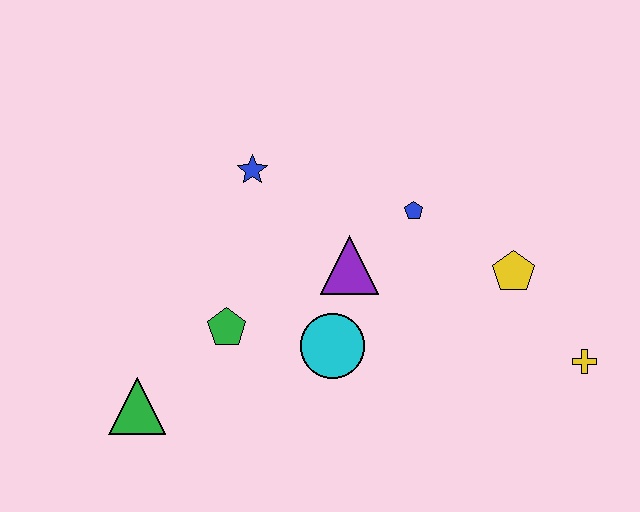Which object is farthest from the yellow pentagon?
The green triangle is farthest from the yellow pentagon.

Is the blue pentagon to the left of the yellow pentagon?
Yes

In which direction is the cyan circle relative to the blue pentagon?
The cyan circle is below the blue pentagon.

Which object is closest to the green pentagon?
The cyan circle is closest to the green pentagon.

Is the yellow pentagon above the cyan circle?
Yes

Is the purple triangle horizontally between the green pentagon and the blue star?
No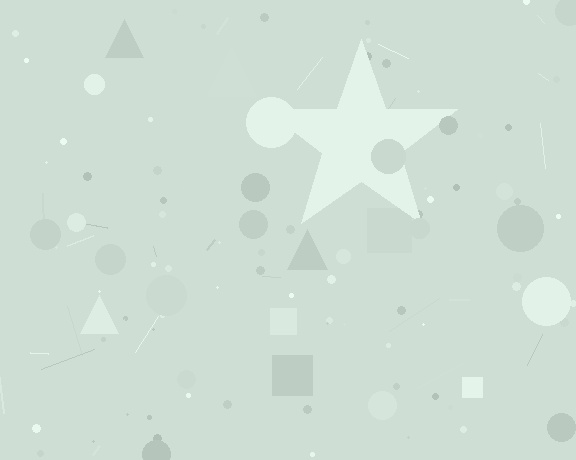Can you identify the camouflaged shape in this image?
The camouflaged shape is a star.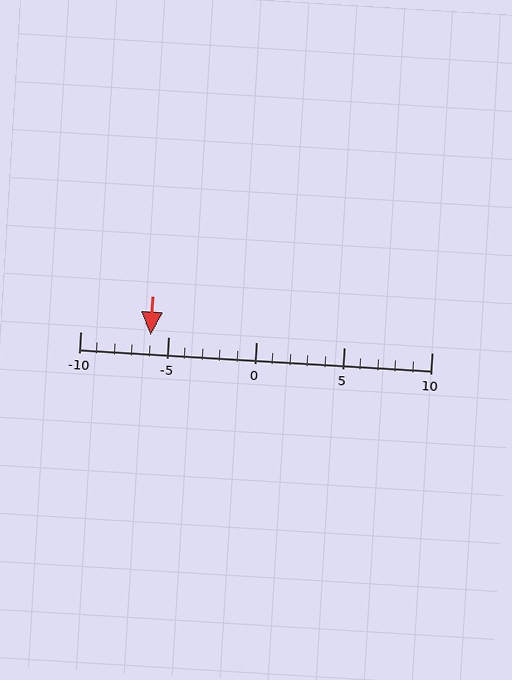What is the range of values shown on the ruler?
The ruler shows values from -10 to 10.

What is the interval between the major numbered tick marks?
The major tick marks are spaced 5 units apart.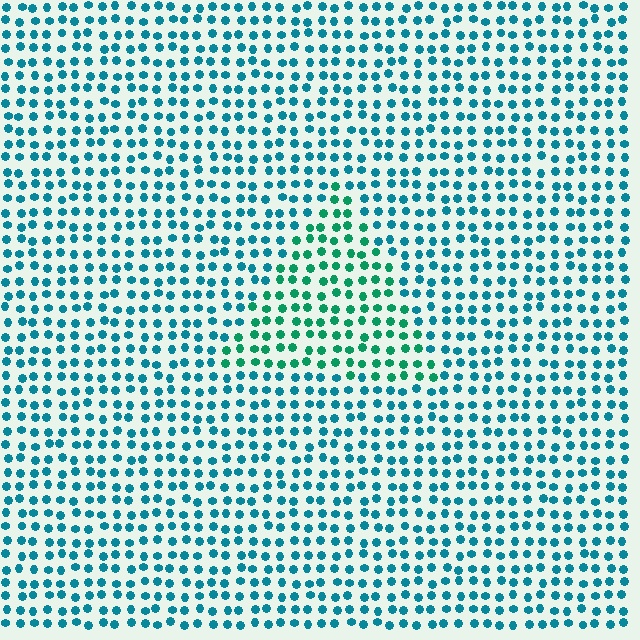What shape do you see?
I see a triangle.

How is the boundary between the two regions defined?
The boundary is defined purely by a slight shift in hue (about 32 degrees). Spacing, size, and orientation are identical on both sides.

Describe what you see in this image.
The image is filled with small teal elements in a uniform arrangement. A triangle-shaped region is visible where the elements are tinted to a slightly different hue, forming a subtle color boundary.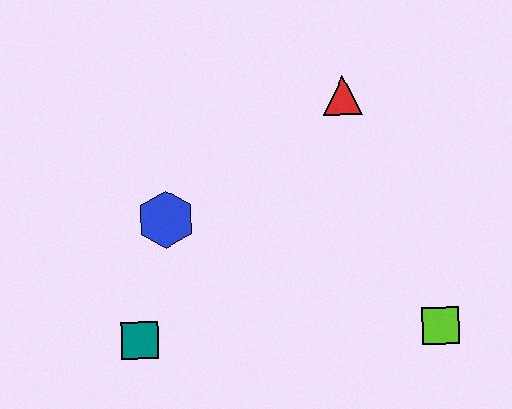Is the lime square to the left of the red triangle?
No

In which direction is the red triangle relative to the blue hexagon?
The red triangle is to the right of the blue hexagon.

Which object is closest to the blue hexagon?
The teal square is closest to the blue hexagon.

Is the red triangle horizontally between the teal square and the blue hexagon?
No